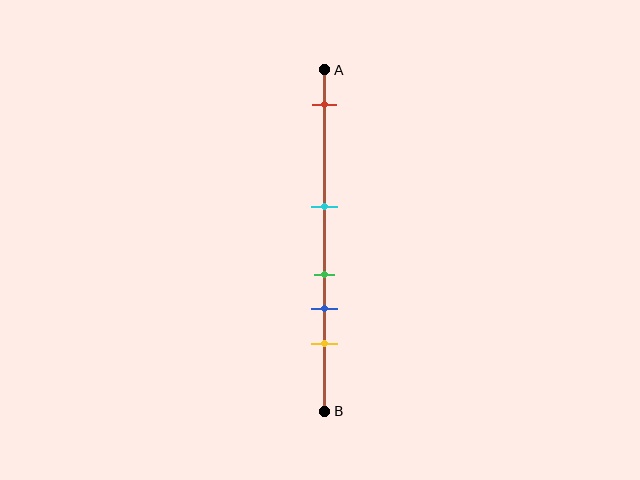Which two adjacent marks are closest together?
The green and blue marks are the closest adjacent pair.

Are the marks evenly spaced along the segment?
No, the marks are not evenly spaced.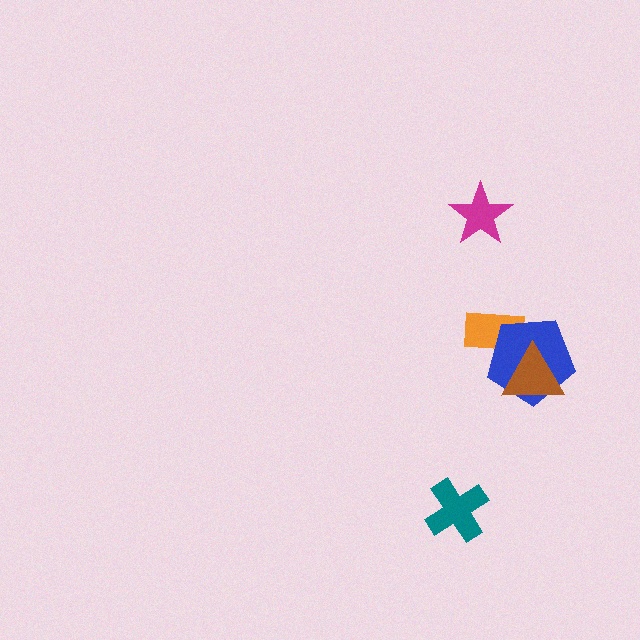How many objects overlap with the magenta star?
0 objects overlap with the magenta star.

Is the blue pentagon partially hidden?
Yes, it is partially covered by another shape.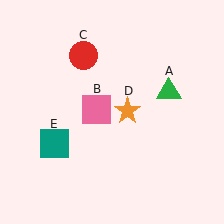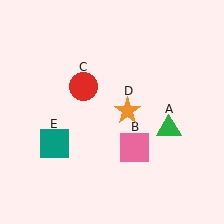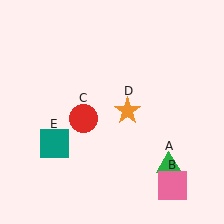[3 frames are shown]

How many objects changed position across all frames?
3 objects changed position: green triangle (object A), pink square (object B), red circle (object C).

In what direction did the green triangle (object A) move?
The green triangle (object A) moved down.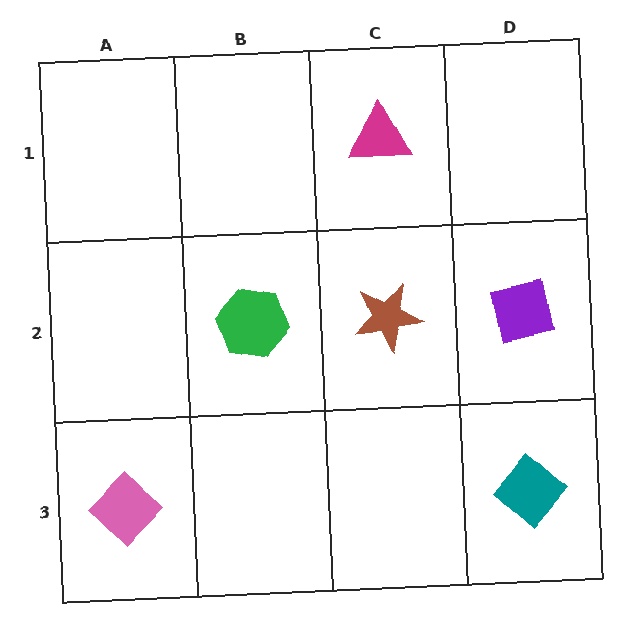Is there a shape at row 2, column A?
No, that cell is empty.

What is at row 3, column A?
A pink diamond.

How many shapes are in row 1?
1 shape.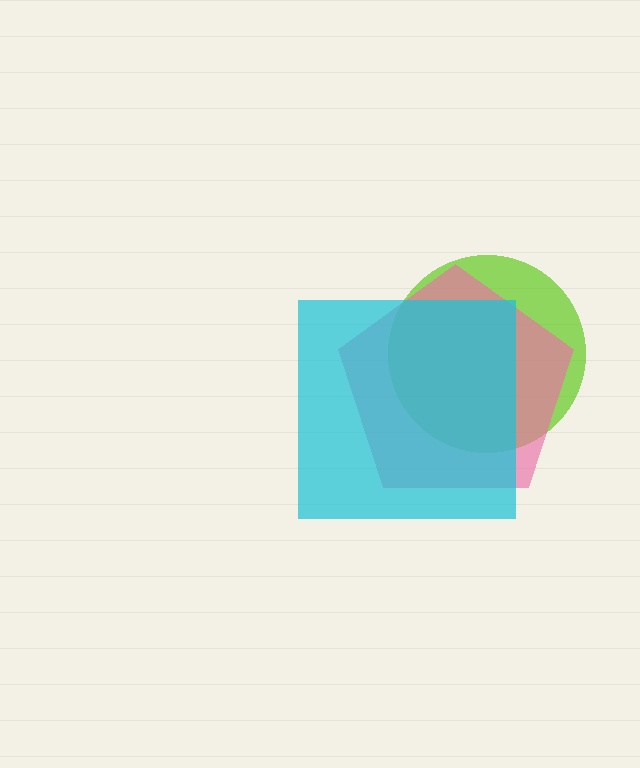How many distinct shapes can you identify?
There are 3 distinct shapes: a lime circle, a pink pentagon, a cyan square.